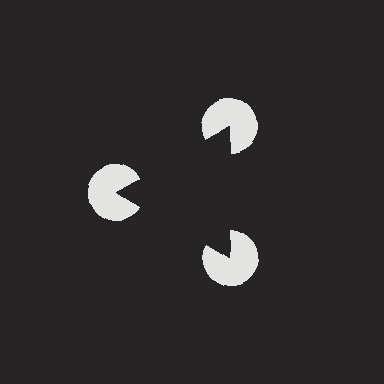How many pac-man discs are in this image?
There are 3 — one at each vertex of the illusory triangle.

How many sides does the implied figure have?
3 sides.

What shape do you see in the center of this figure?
An illusory triangle — its edges are inferred from the aligned wedge cuts in the pac-man discs, not physically drawn.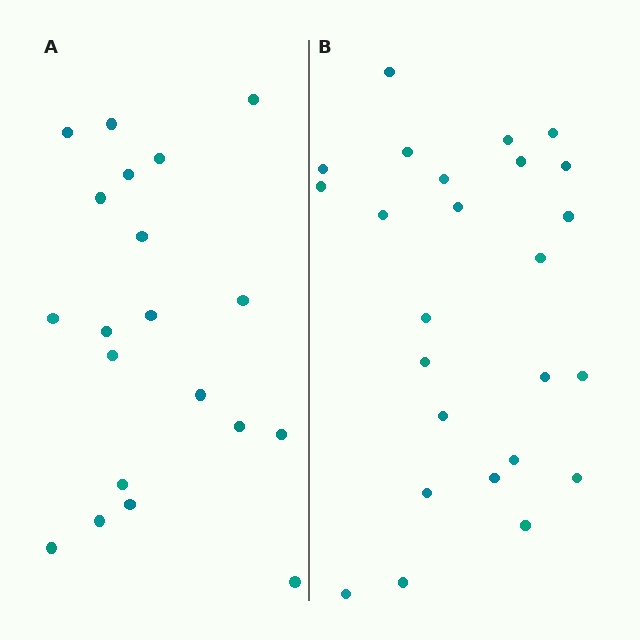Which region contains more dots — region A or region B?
Region B (the right region) has more dots.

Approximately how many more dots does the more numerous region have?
Region B has about 5 more dots than region A.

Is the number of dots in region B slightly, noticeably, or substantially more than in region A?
Region B has noticeably more, but not dramatically so. The ratio is roughly 1.2 to 1.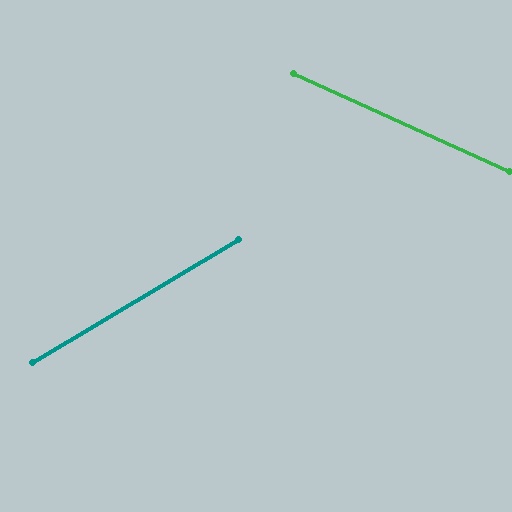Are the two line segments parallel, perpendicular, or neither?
Neither parallel nor perpendicular — they differ by about 55°.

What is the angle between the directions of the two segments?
Approximately 55 degrees.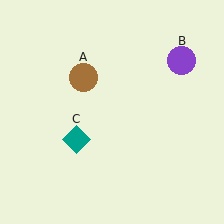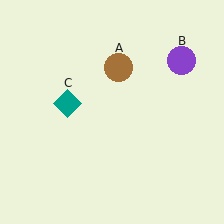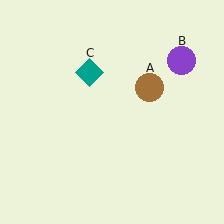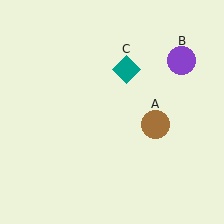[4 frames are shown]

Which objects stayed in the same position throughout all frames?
Purple circle (object B) remained stationary.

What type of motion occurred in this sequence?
The brown circle (object A), teal diamond (object C) rotated clockwise around the center of the scene.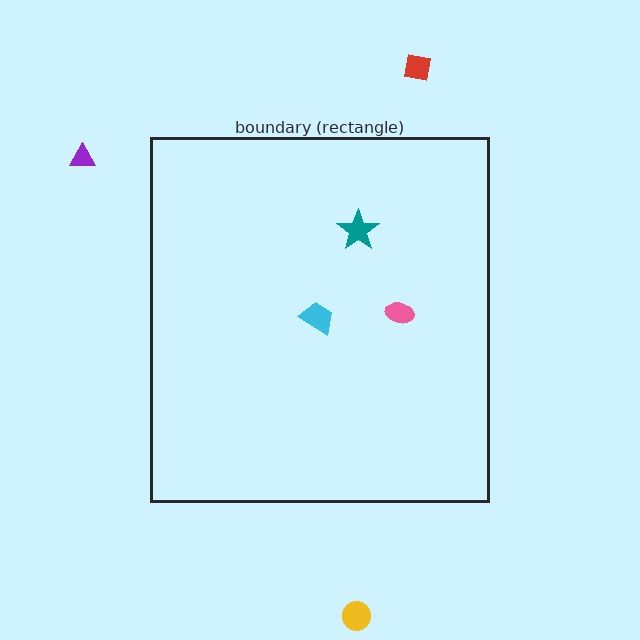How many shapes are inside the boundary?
3 inside, 3 outside.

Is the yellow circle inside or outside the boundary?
Outside.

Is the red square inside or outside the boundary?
Outside.